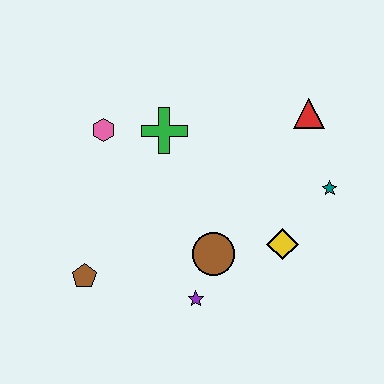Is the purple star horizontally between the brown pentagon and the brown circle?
Yes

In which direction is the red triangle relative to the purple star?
The red triangle is above the purple star.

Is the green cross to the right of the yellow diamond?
No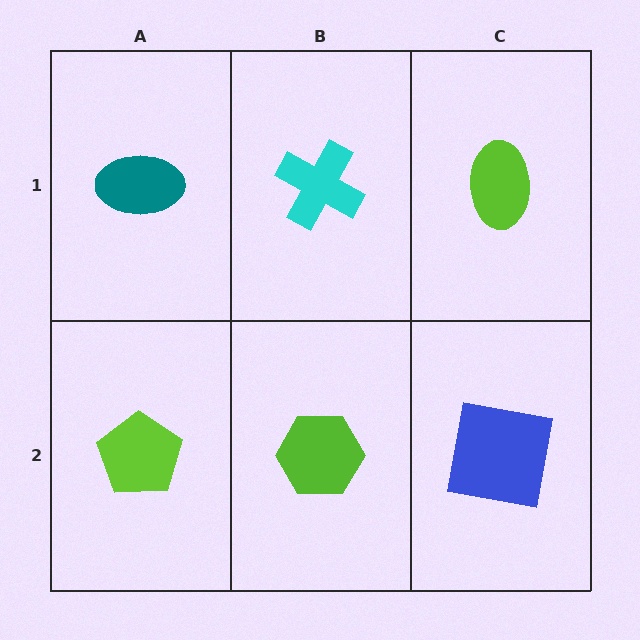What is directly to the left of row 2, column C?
A lime hexagon.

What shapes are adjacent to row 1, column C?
A blue square (row 2, column C), a cyan cross (row 1, column B).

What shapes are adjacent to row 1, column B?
A lime hexagon (row 2, column B), a teal ellipse (row 1, column A), a lime ellipse (row 1, column C).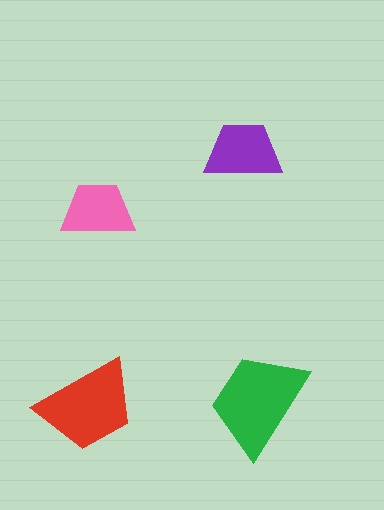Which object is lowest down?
The red trapezoid is bottommost.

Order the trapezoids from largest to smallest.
the green one, the red one, the purple one, the pink one.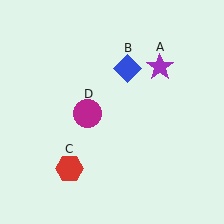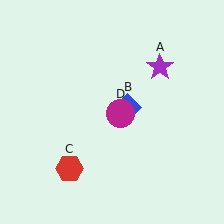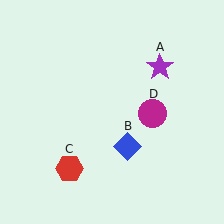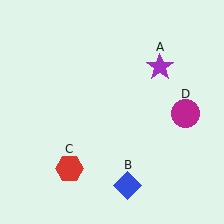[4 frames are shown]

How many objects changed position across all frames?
2 objects changed position: blue diamond (object B), magenta circle (object D).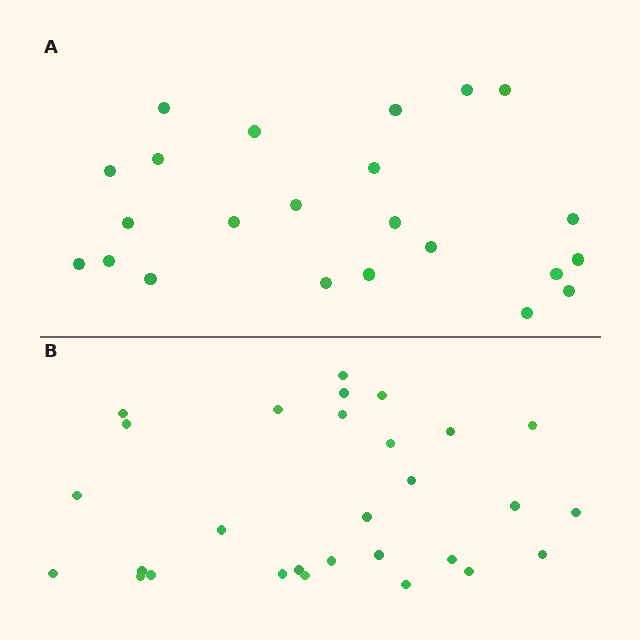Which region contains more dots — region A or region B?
Region B (the bottom region) has more dots.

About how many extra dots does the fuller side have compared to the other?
Region B has about 6 more dots than region A.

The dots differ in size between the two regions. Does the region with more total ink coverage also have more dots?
No. Region A has more total ink coverage because its dots are larger, but region B actually contains more individual dots. Total area can be misleading — the number of items is what matters here.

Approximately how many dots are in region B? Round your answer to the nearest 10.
About 30 dots. (The exact count is 29, which rounds to 30.)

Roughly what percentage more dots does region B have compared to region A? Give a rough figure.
About 25% more.